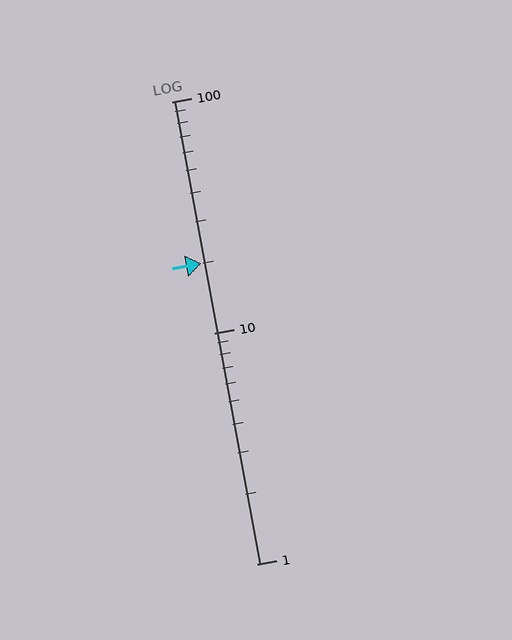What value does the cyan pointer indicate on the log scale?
The pointer indicates approximately 20.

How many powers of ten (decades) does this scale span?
The scale spans 2 decades, from 1 to 100.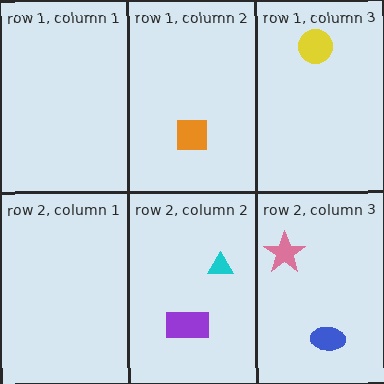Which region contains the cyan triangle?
The row 2, column 2 region.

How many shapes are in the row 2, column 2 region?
2.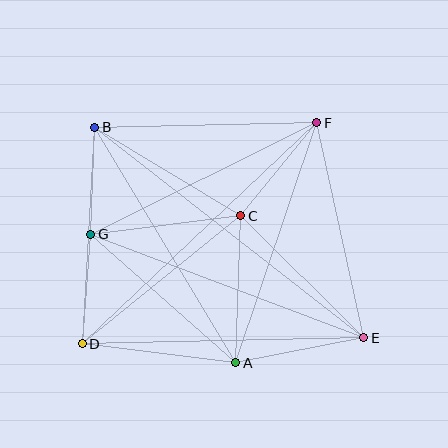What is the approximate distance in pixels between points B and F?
The distance between B and F is approximately 222 pixels.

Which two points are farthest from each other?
Points B and E are farthest from each other.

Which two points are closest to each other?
Points B and G are closest to each other.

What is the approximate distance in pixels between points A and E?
The distance between A and E is approximately 131 pixels.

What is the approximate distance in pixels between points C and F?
The distance between C and F is approximately 120 pixels.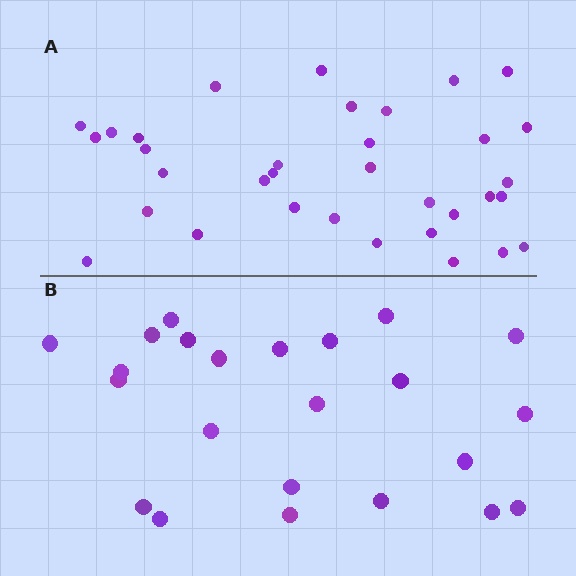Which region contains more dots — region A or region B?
Region A (the top region) has more dots.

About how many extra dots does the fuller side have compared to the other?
Region A has roughly 12 or so more dots than region B.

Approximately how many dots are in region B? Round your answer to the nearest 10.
About 20 dots. (The exact count is 23, which rounds to 20.)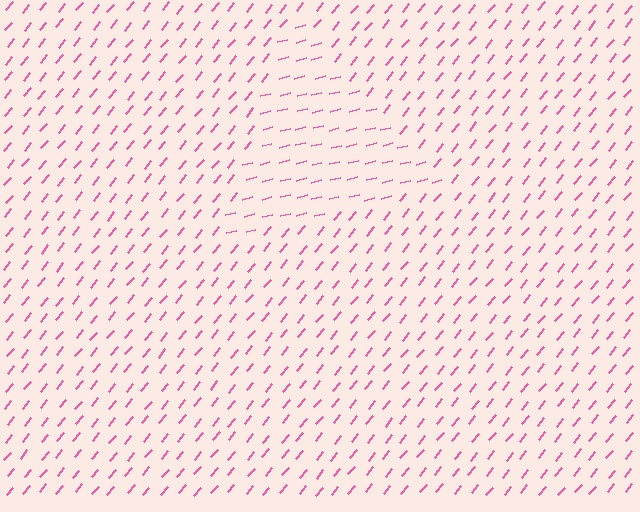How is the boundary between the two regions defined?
The boundary is defined purely by a change in line orientation (approximately 36 degrees difference). All lines are the same color and thickness.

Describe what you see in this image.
The image is filled with small pink line segments. A triangle region in the image has lines oriented differently from the surrounding lines, creating a visible texture boundary.